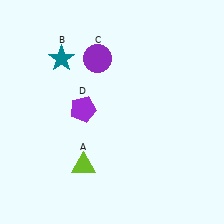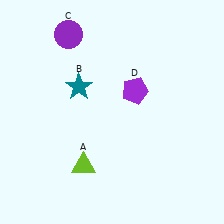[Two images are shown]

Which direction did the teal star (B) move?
The teal star (B) moved down.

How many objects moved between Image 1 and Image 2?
3 objects moved between the two images.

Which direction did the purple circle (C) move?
The purple circle (C) moved left.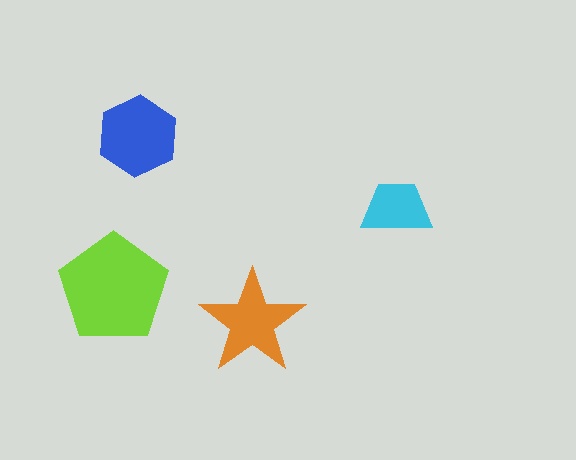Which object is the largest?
The lime pentagon.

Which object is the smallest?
The cyan trapezoid.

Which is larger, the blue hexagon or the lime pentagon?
The lime pentagon.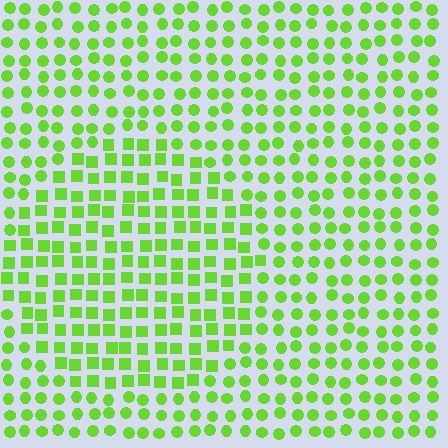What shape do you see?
I see a circle.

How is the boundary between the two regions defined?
The boundary is defined by a change in element shape: squares inside vs. circles outside. All elements share the same color and spacing.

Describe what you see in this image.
The image is filled with small lime elements arranged in a uniform grid. A circle-shaped region contains squares, while the surrounding area contains circles. The boundary is defined purely by the change in element shape.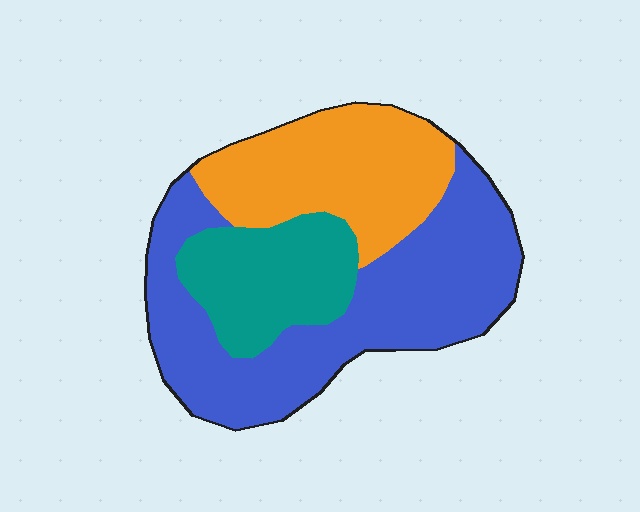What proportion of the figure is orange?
Orange takes up about one third (1/3) of the figure.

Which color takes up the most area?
Blue, at roughly 50%.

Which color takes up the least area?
Teal, at roughly 20%.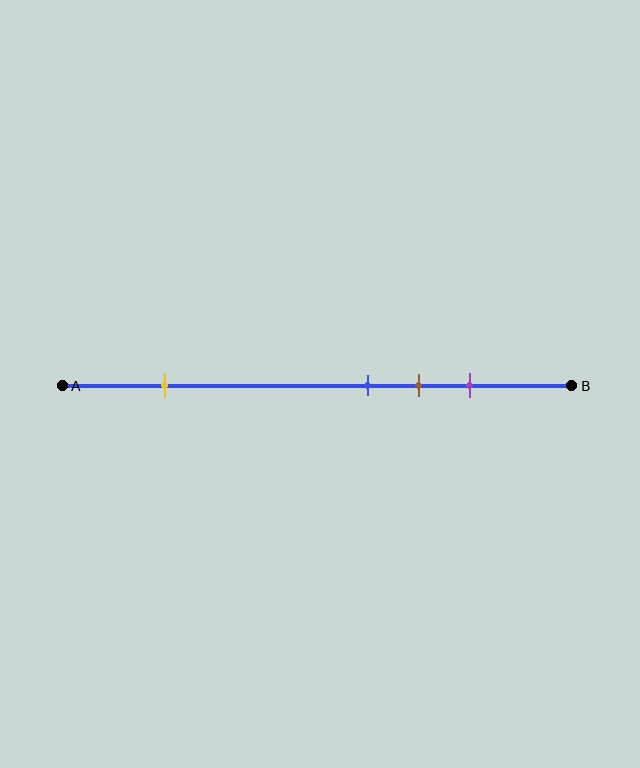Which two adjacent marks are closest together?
The blue and brown marks are the closest adjacent pair.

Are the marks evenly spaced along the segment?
No, the marks are not evenly spaced.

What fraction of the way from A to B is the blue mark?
The blue mark is approximately 60% (0.6) of the way from A to B.